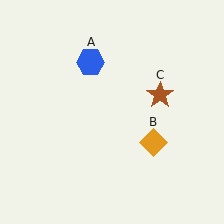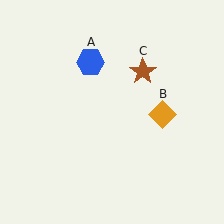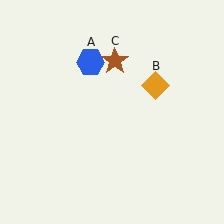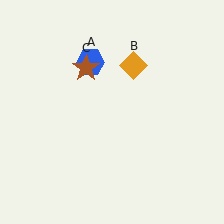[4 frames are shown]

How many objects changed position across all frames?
2 objects changed position: orange diamond (object B), brown star (object C).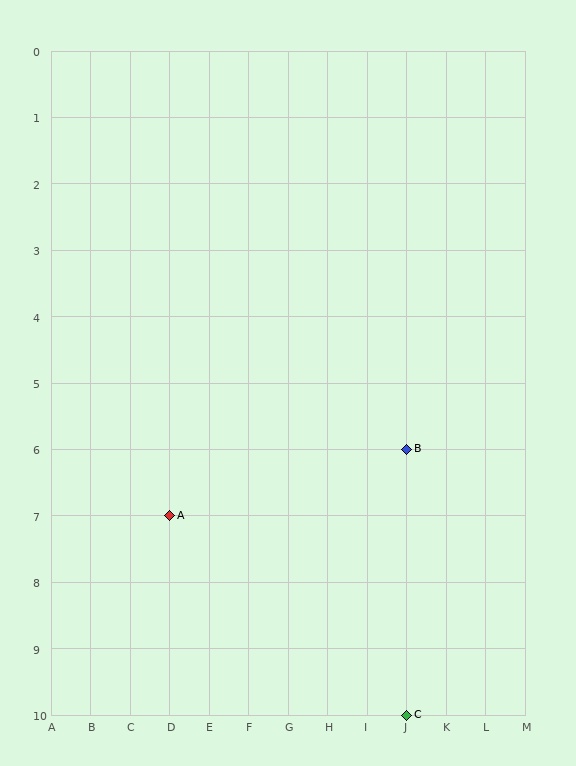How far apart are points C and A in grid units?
Points C and A are 6 columns and 3 rows apart (about 6.7 grid units diagonally).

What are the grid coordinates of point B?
Point B is at grid coordinates (J, 6).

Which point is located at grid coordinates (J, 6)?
Point B is at (J, 6).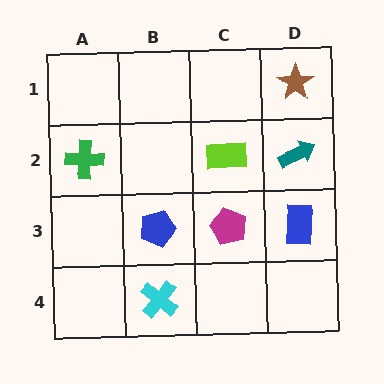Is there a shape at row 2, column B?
No, that cell is empty.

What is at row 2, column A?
A green cross.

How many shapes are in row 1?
1 shape.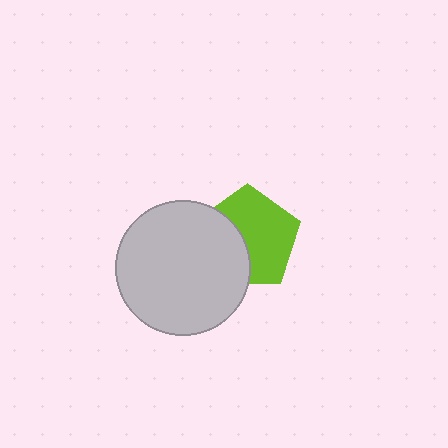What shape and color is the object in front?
The object in front is a light gray circle.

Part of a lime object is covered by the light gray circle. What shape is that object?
It is a pentagon.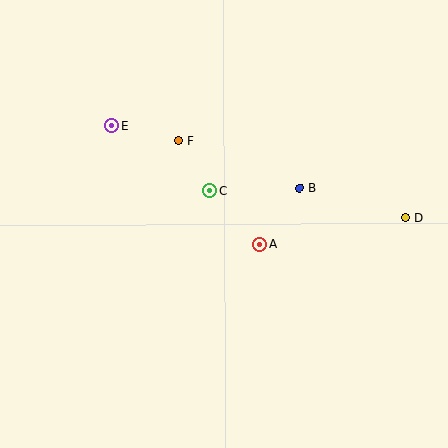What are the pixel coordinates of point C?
Point C is at (210, 191).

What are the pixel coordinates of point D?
Point D is at (405, 218).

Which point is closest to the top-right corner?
Point D is closest to the top-right corner.